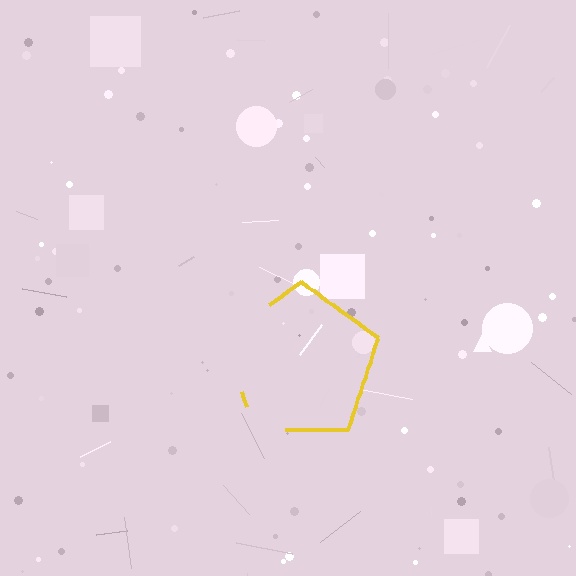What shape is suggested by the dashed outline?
The dashed outline suggests a pentagon.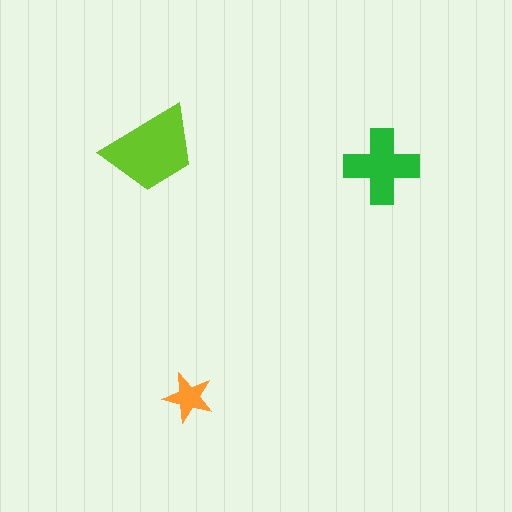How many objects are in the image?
There are 3 objects in the image.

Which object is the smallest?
The orange star.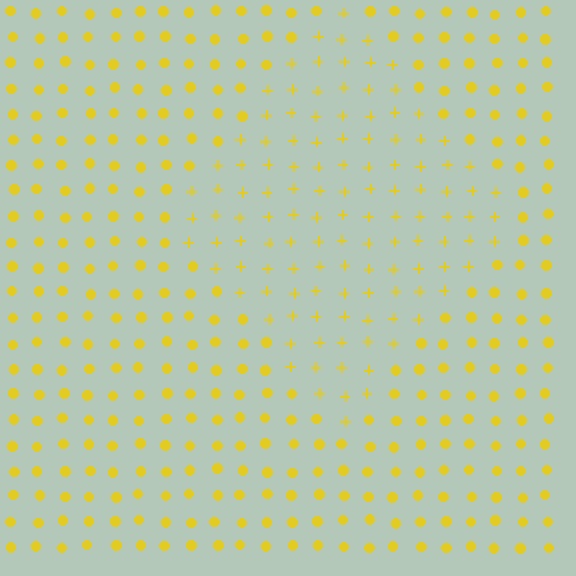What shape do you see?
I see a diamond.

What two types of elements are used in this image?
The image uses plus signs inside the diamond region and circles outside it.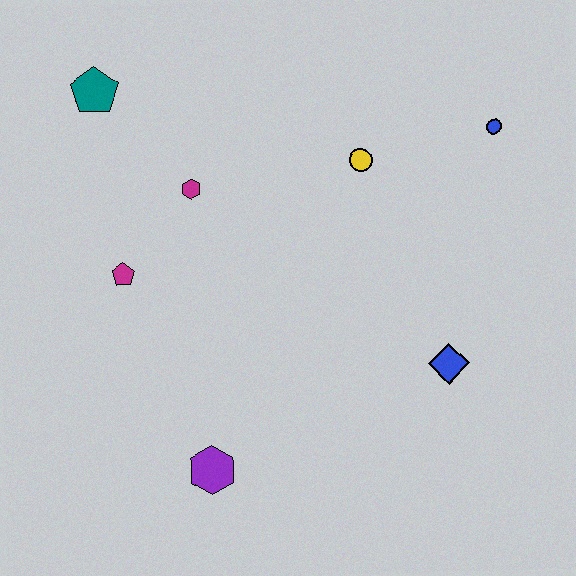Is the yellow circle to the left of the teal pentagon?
No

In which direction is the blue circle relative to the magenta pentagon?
The blue circle is to the right of the magenta pentagon.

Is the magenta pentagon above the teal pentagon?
No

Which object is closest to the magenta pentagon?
The magenta hexagon is closest to the magenta pentagon.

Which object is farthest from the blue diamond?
The teal pentagon is farthest from the blue diamond.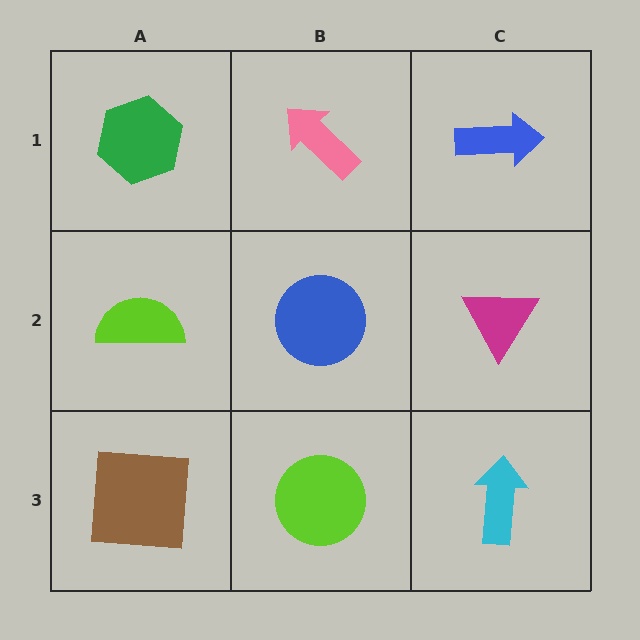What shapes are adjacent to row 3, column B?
A blue circle (row 2, column B), a brown square (row 3, column A), a cyan arrow (row 3, column C).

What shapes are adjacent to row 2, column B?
A pink arrow (row 1, column B), a lime circle (row 3, column B), a lime semicircle (row 2, column A), a magenta triangle (row 2, column C).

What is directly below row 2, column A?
A brown square.